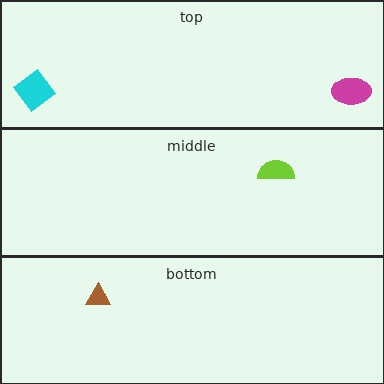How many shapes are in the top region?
2.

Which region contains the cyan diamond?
The top region.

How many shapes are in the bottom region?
1.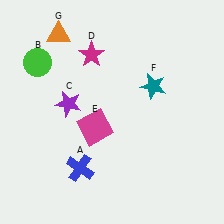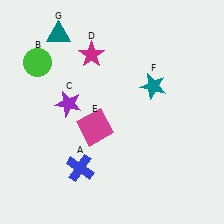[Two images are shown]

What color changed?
The triangle (G) changed from orange in Image 1 to teal in Image 2.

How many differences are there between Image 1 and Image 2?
There is 1 difference between the two images.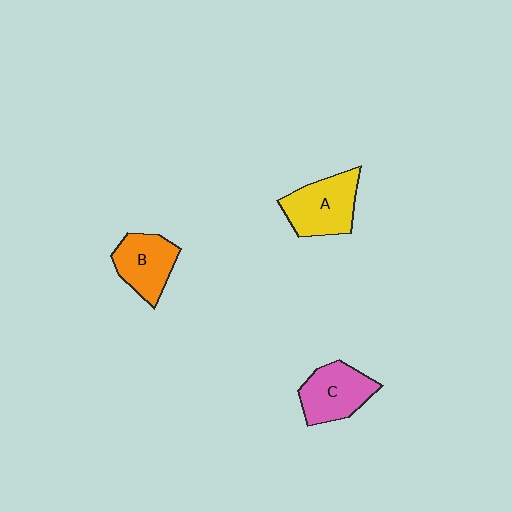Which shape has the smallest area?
Shape B (orange).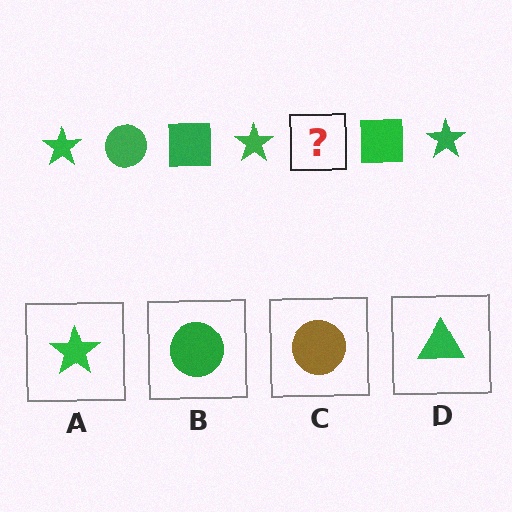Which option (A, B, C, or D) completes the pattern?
B.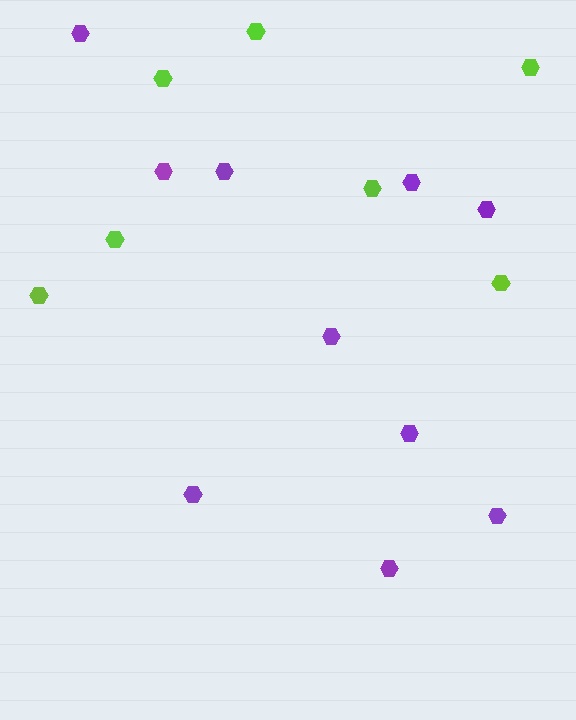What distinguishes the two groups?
There are 2 groups: one group of lime hexagons (7) and one group of purple hexagons (10).